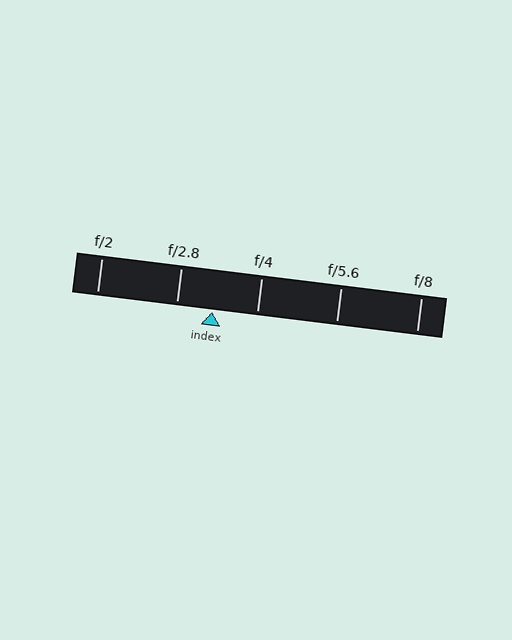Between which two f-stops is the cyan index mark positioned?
The index mark is between f/2.8 and f/4.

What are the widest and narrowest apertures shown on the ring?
The widest aperture shown is f/2 and the narrowest is f/8.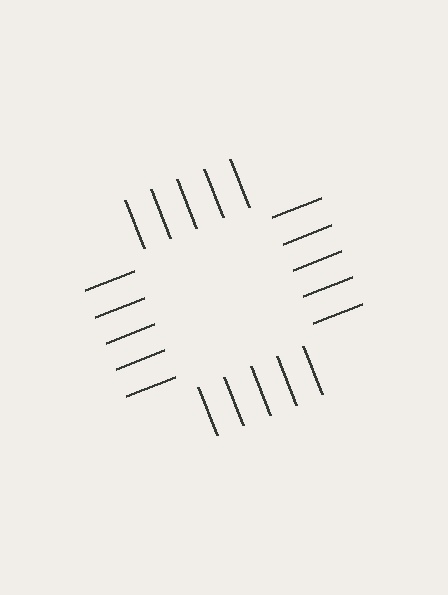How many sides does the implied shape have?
4 sides — the line-ends trace a square.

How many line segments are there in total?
20 — 5 along each of the 4 edges.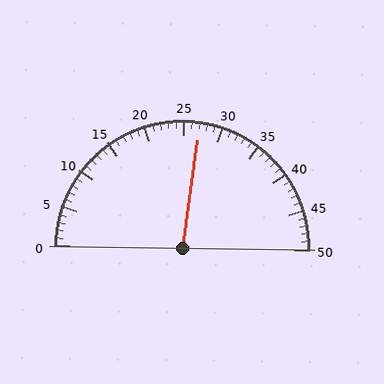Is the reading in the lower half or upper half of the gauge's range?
The reading is in the upper half of the range (0 to 50).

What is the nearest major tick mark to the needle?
The nearest major tick mark is 25.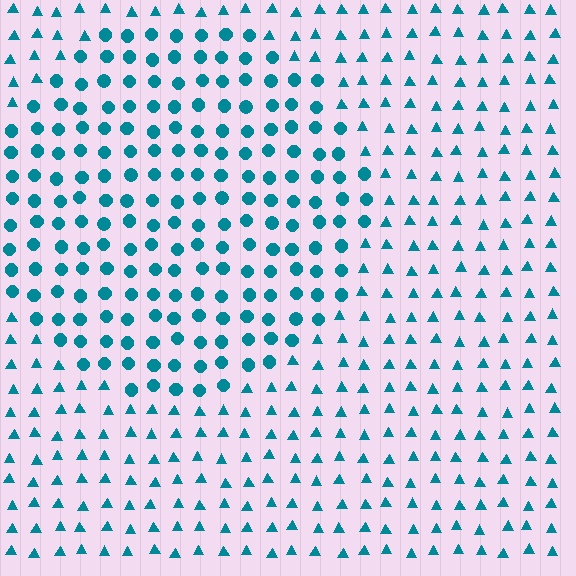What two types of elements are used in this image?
The image uses circles inside the circle region and triangles outside it.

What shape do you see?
I see a circle.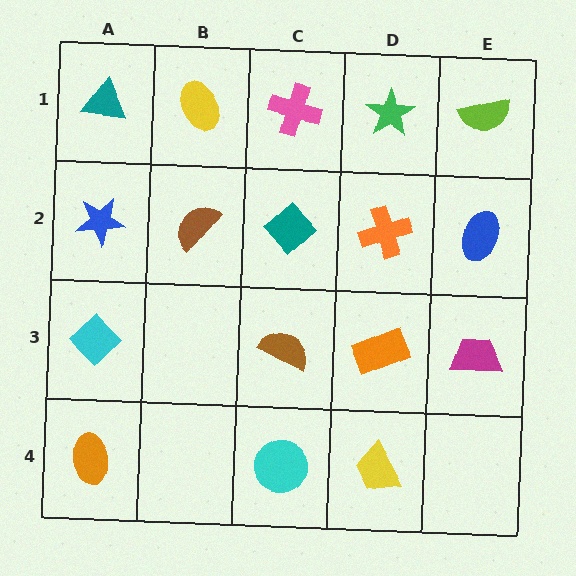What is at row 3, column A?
A cyan diamond.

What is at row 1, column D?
A green star.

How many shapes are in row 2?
5 shapes.